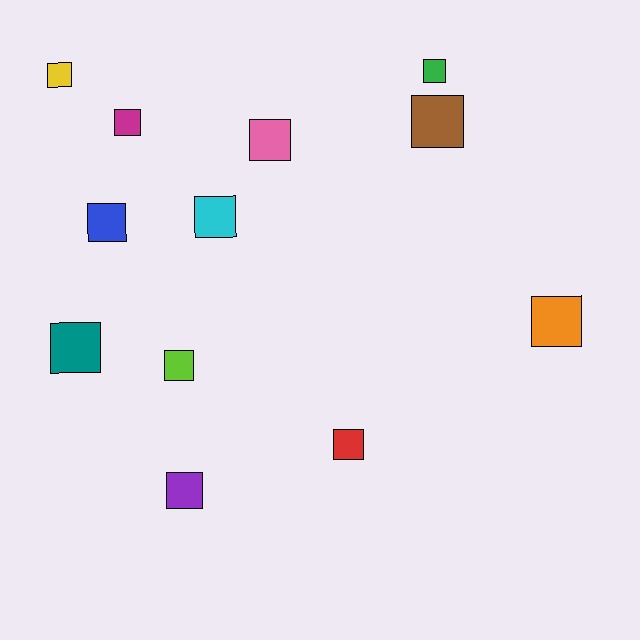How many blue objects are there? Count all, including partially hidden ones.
There is 1 blue object.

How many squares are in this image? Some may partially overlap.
There are 12 squares.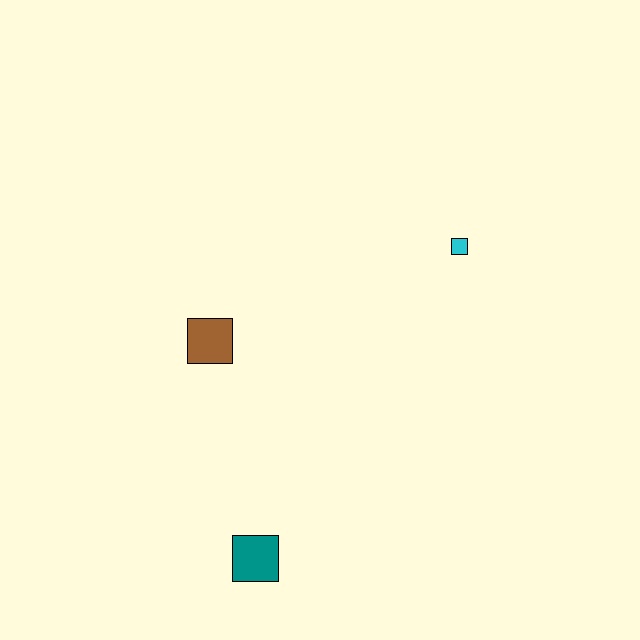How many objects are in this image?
There are 3 objects.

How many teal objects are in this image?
There is 1 teal object.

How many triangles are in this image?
There are no triangles.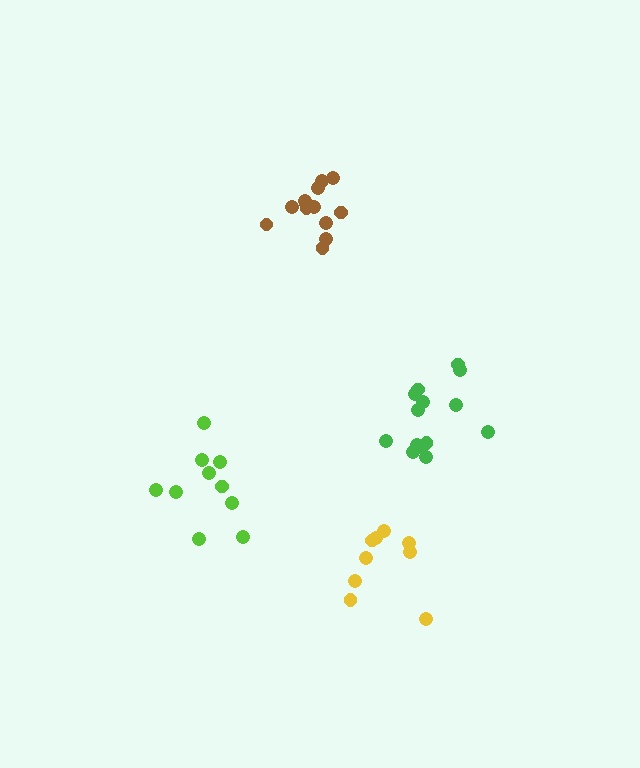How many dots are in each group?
Group 1: 10 dots, Group 2: 9 dots, Group 3: 14 dots, Group 4: 13 dots (46 total).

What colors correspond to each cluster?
The clusters are colored: lime, yellow, green, brown.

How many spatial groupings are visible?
There are 4 spatial groupings.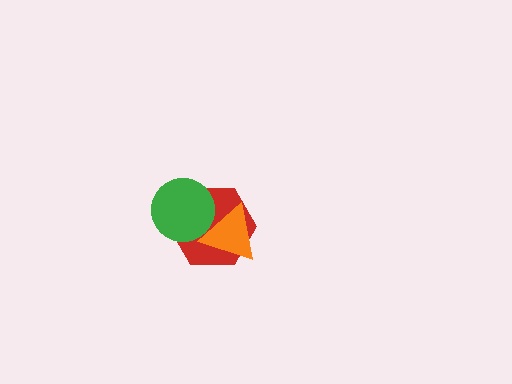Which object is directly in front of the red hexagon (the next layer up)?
The green circle is directly in front of the red hexagon.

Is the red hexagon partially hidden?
Yes, it is partially covered by another shape.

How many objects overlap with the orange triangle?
2 objects overlap with the orange triangle.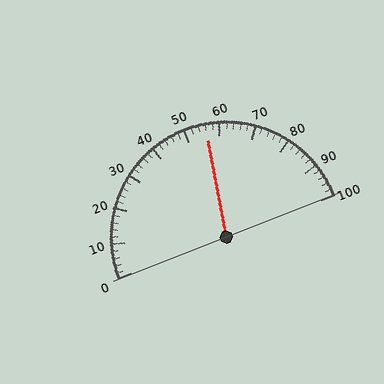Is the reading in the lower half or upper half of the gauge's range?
The reading is in the upper half of the range (0 to 100).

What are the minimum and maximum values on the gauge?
The gauge ranges from 0 to 100.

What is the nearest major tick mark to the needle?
The nearest major tick mark is 60.